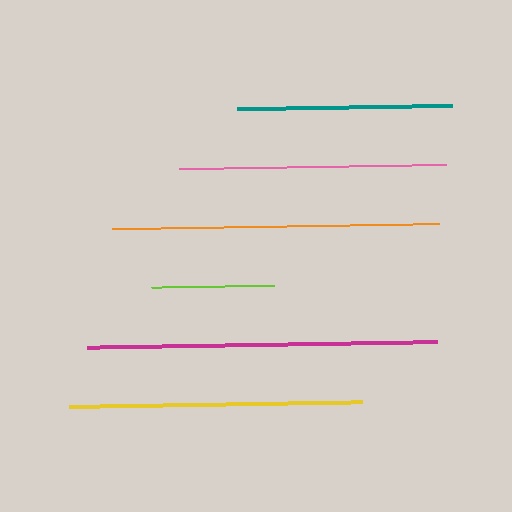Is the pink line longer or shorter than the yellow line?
The yellow line is longer than the pink line.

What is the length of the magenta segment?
The magenta segment is approximately 350 pixels long.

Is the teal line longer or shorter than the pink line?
The pink line is longer than the teal line.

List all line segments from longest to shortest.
From longest to shortest: magenta, orange, yellow, pink, teal, lime.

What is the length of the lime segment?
The lime segment is approximately 123 pixels long.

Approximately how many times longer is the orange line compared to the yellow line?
The orange line is approximately 1.1 times the length of the yellow line.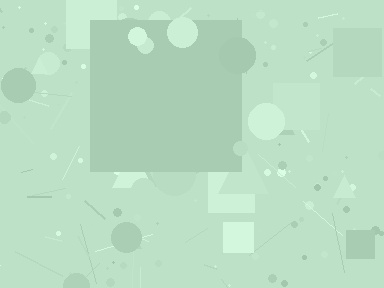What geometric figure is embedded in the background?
A square is embedded in the background.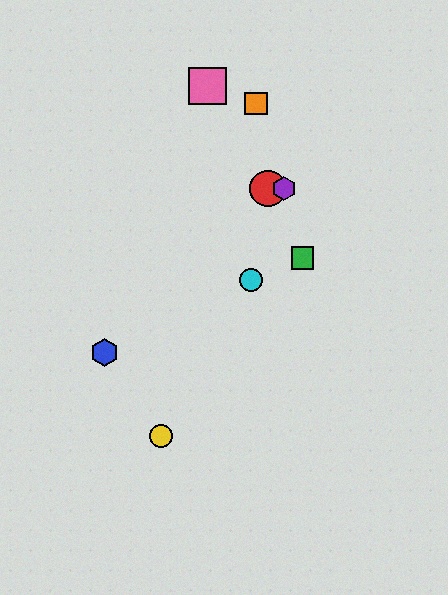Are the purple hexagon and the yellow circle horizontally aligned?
No, the purple hexagon is at y≈189 and the yellow circle is at y≈436.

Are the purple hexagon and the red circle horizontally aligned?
Yes, both are at y≈189.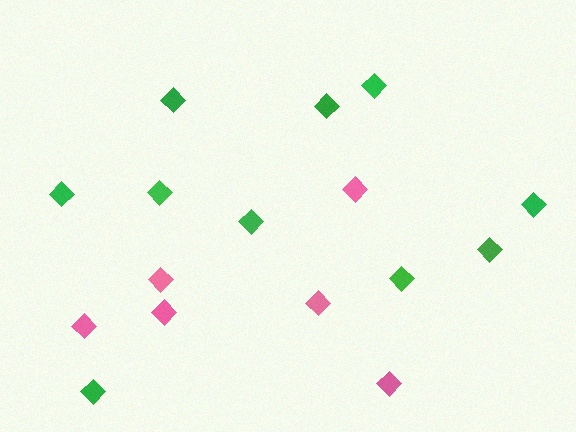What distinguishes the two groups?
There are 2 groups: one group of pink diamonds (6) and one group of green diamonds (10).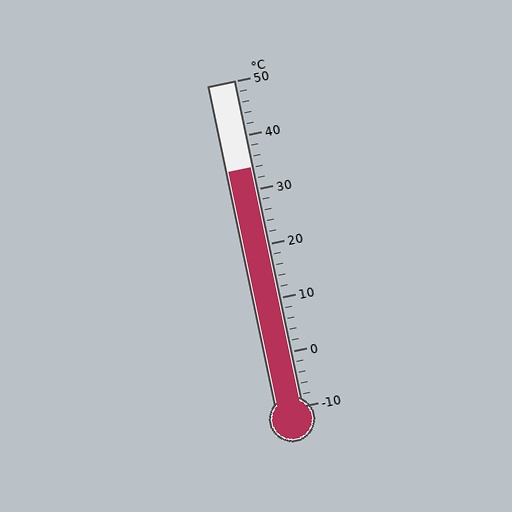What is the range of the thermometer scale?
The thermometer scale ranges from -10°C to 50°C.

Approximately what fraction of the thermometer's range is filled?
The thermometer is filled to approximately 75% of its range.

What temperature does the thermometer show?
The thermometer shows approximately 34°C.